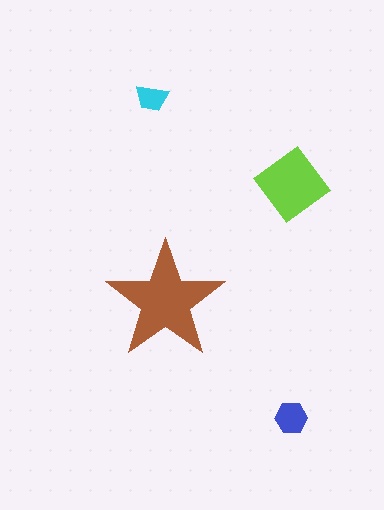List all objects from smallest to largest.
The cyan trapezoid, the blue hexagon, the lime diamond, the brown star.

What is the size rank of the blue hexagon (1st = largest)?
3rd.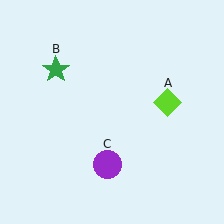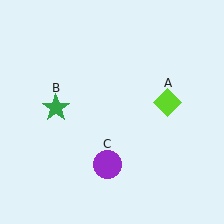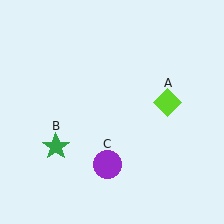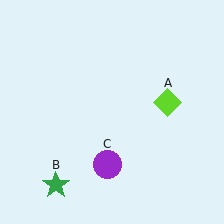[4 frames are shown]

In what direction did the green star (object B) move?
The green star (object B) moved down.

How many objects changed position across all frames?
1 object changed position: green star (object B).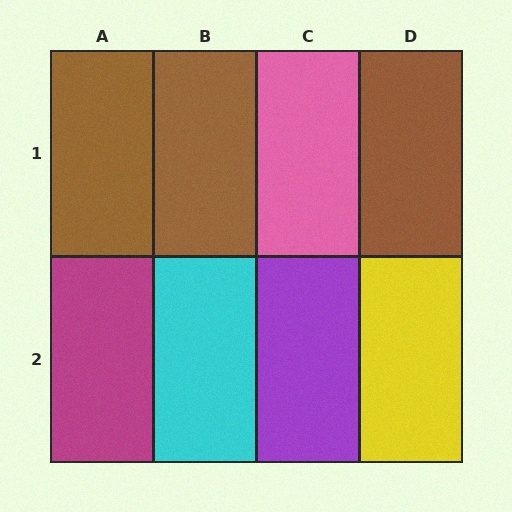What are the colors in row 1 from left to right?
Brown, brown, pink, brown.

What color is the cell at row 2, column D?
Yellow.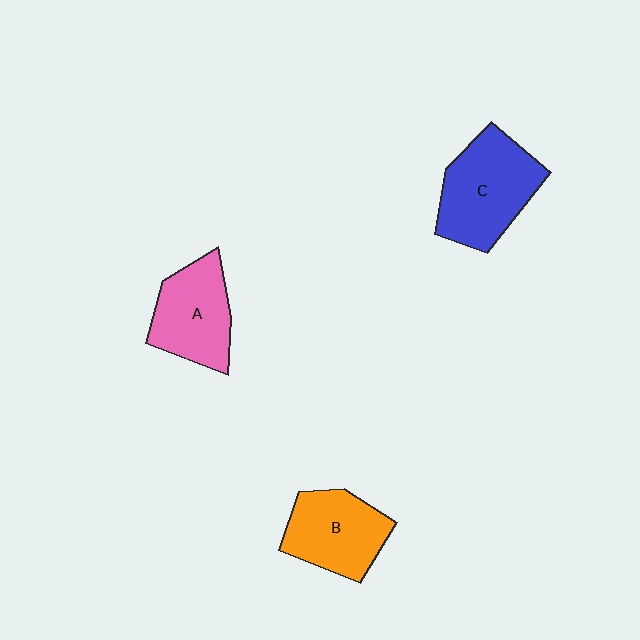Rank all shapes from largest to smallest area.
From largest to smallest: C (blue), B (orange), A (pink).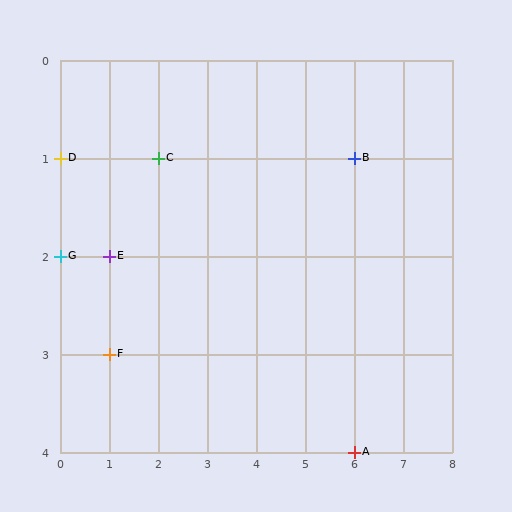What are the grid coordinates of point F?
Point F is at grid coordinates (1, 3).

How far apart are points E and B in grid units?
Points E and B are 5 columns and 1 row apart (about 5.1 grid units diagonally).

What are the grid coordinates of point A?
Point A is at grid coordinates (6, 4).